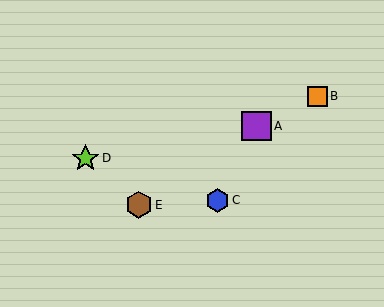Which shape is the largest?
The purple square (labeled A) is the largest.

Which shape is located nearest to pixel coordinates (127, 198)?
The brown hexagon (labeled E) at (139, 205) is nearest to that location.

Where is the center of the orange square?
The center of the orange square is at (317, 96).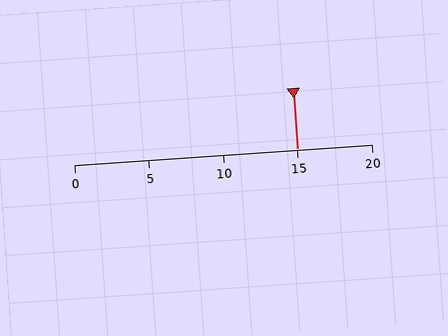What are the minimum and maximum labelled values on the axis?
The axis runs from 0 to 20.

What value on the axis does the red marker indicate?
The marker indicates approximately 15.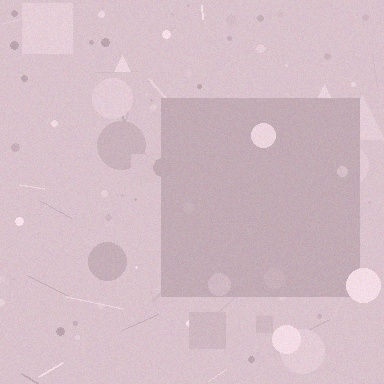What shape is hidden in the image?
A square is hidden in the image.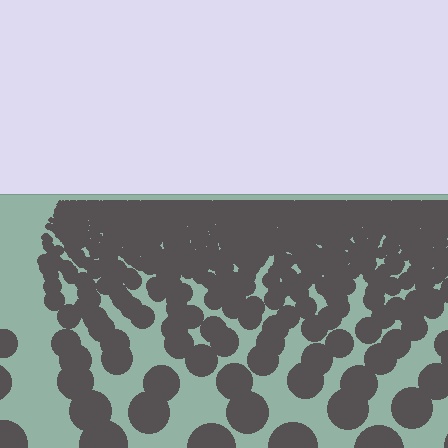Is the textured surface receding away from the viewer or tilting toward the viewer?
The surface is receding away from the viewer. Texture elements get smaller and denser toward the top.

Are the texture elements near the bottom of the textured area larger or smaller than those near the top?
Larger. Near the bottom, elements are closer to the viewer and appear at a bigger on-screen size.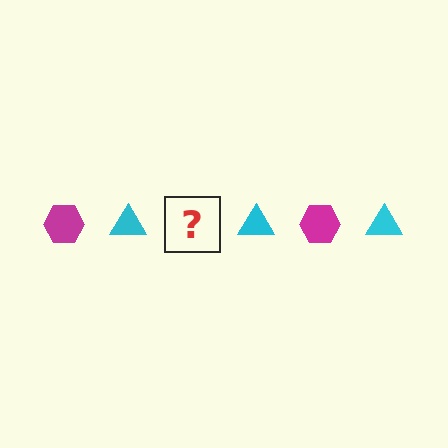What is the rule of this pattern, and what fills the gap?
The rule is that the pattern alternates between magenta hexagon and cyan triangle. The gap should be filled with a magenta hexagon.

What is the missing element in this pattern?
The missing element is a magenta hexagon.